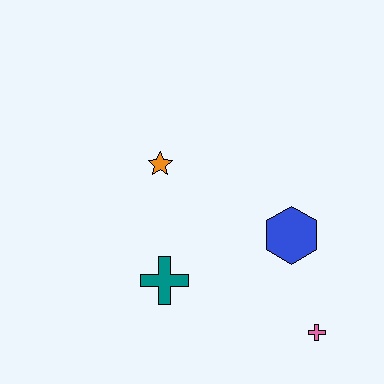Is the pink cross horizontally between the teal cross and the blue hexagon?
No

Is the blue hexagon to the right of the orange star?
Yes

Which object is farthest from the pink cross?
The orange star is farthest from the pink cross.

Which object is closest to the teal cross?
The orange star is closest to the teal cross.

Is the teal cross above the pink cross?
Yes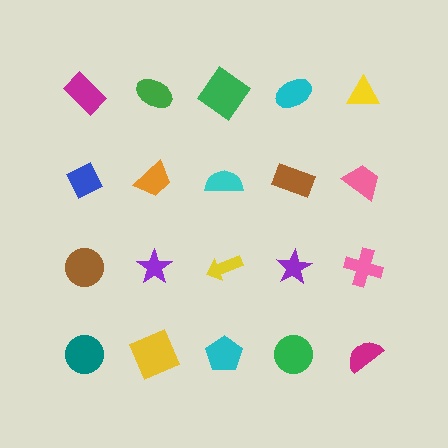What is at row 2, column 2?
An orange trapezoid.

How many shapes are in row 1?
5 shapes.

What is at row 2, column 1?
A blue diamond.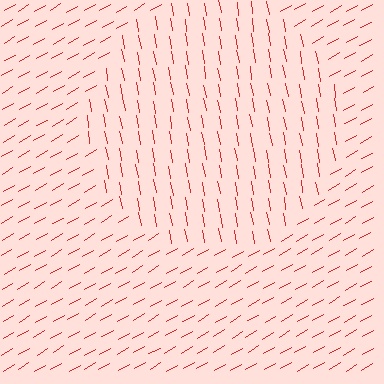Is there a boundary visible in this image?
Yes, there is a texture boundary formed by a change in line orientation.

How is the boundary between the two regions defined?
The boundary is defined purely by a change in line orientation (approximately 70 degrees difference). All lines are the same color and thickness.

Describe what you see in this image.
The image is filled with small red line segments. A circle region in the image has lines oriented differently from the surrounding lines, creating a visible texture boundary.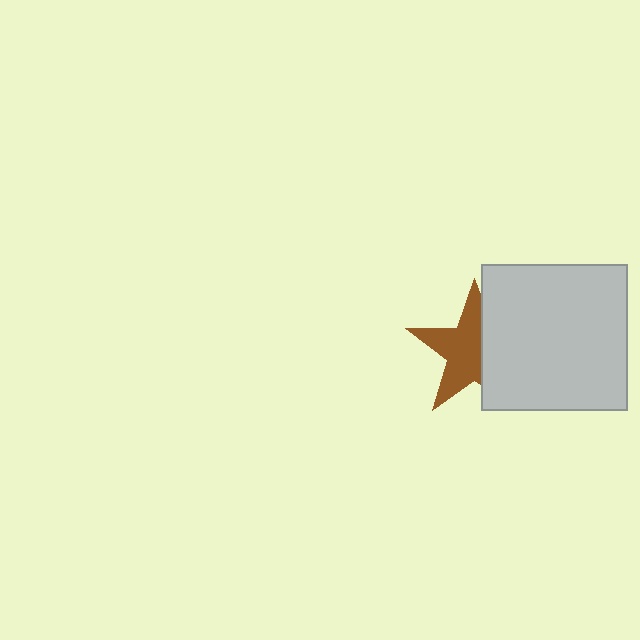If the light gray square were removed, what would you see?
You would see the complete brown star.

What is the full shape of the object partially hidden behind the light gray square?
The partially hidden object is a brown star.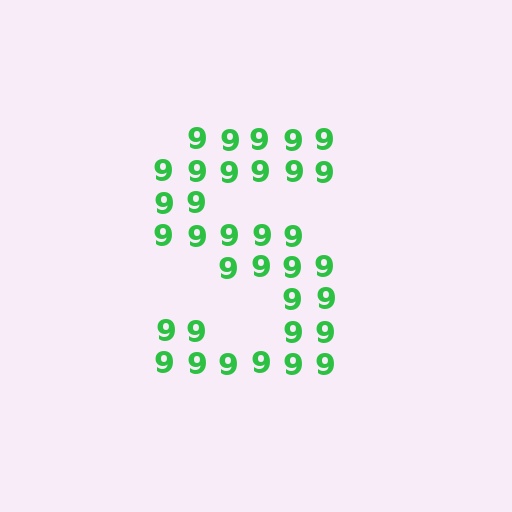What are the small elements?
The small elements are digit 9's.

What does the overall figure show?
The overall figure shows the letter S.